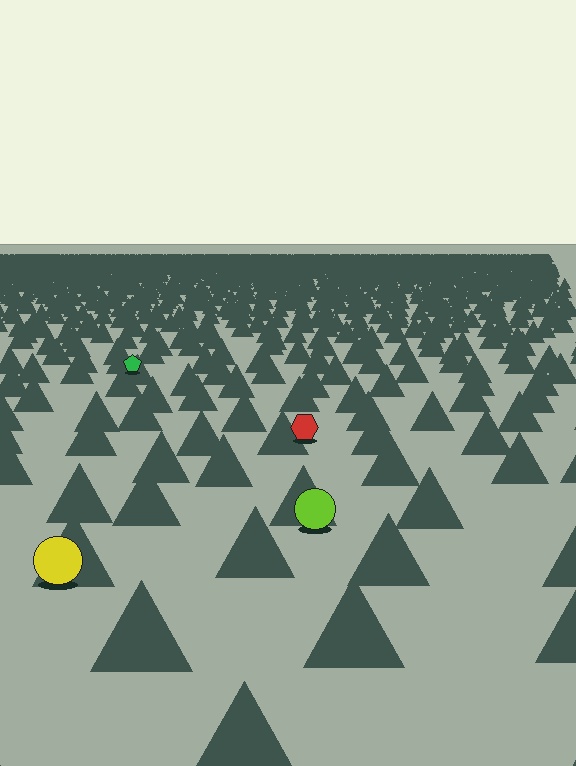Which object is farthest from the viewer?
The green pentagon is farthest from the viewer. It appears smaller and the ground texture around it is denser.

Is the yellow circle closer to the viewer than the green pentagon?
Yes. The yellow circle is closer — you can tell from the texture gradient: the ground texture is coarser near it.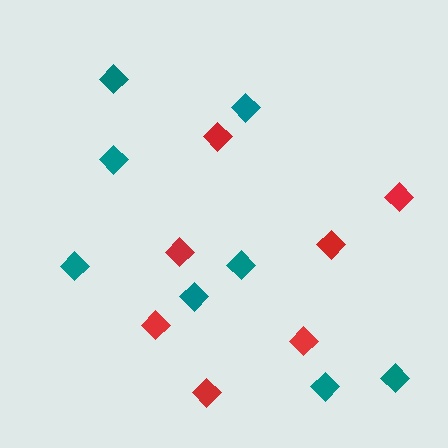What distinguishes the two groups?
There are 2 groups: one group of teal diamonds (8) and one group of red diamonds (7).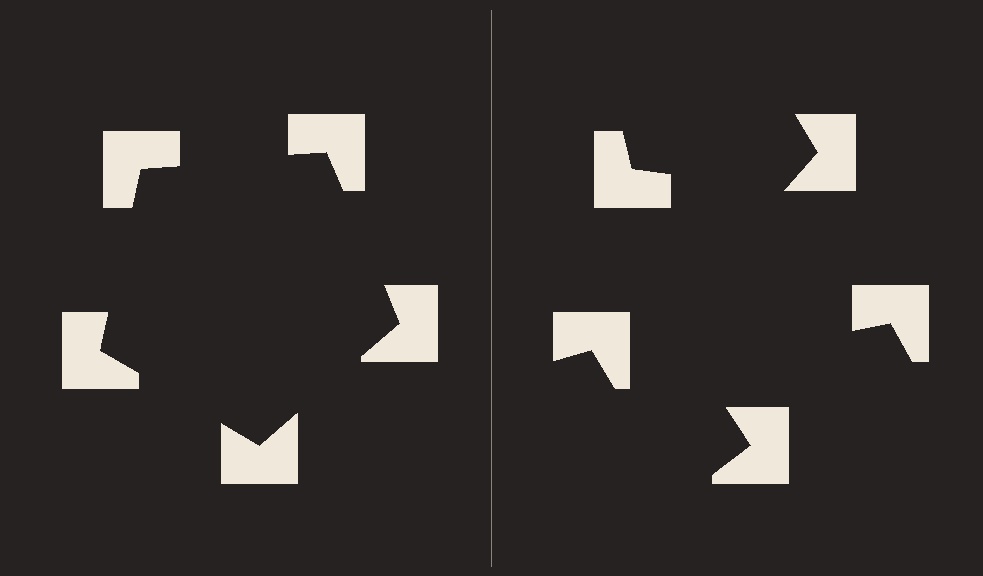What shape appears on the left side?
An illusory pentagon.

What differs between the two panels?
The notched squares are positioned identically on both sides; only the wedge orientations differ. On the left they align to a pentagon; on the right they are misaligned.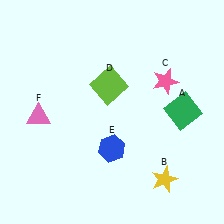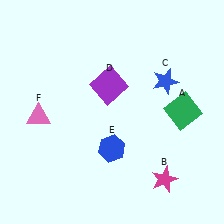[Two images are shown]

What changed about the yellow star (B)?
In Image 1, B is yellow. In Image 2, it changed to magenta.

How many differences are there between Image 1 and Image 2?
There are 3 differences between the two images.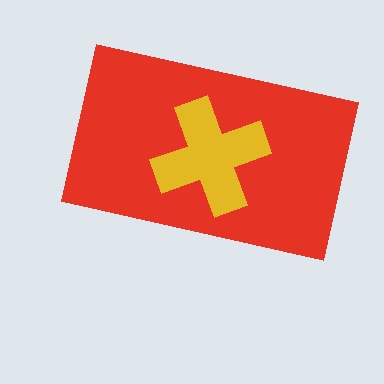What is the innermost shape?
The yellow cross.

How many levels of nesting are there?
2.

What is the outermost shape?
The red rectangle.